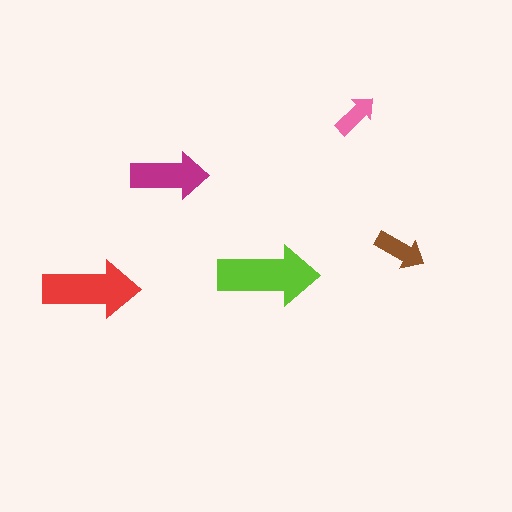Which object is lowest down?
The red arrow is bottommost.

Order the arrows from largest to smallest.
the lime one, the red one, the magenta one, the brown one, the pink one.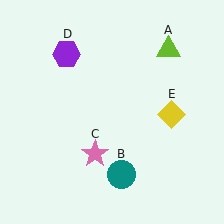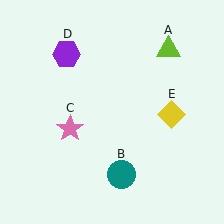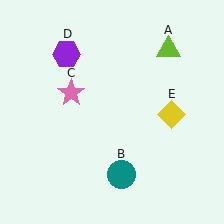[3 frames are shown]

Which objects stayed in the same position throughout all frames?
Lime triangle (object A) and teal circle (object B) and purple hexagon (object D) and yellow diamond (object E) remained stationary.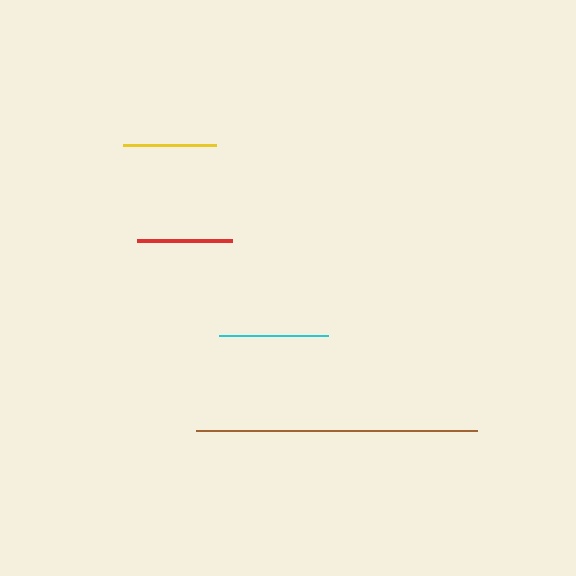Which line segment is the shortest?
The yellow line is the shortest at approximately 93 pixels.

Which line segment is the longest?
The brown line is the longest at approximately 281 pixels.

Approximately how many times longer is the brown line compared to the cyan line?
The brown line is approximately 2.6 times the length of the cyan line.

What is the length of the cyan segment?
The cyan segment is approximately 109 pixels long.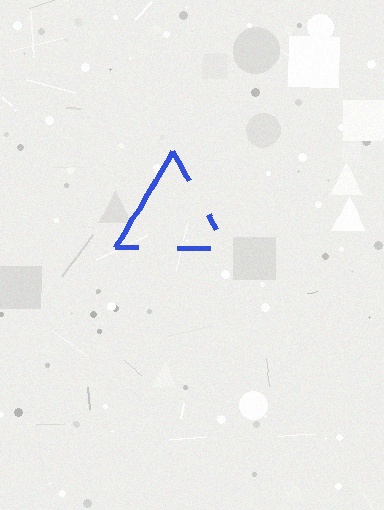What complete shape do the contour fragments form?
The contour fragments form a triangle.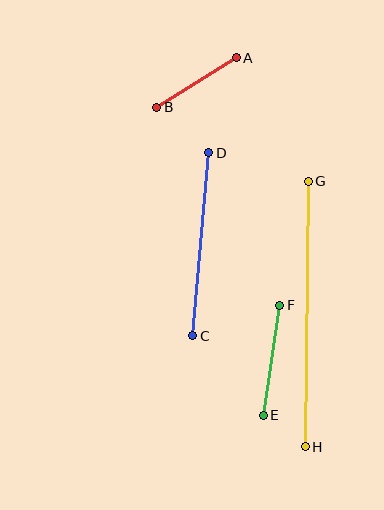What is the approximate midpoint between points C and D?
The midpoint is at approximately (201, 244) pixels.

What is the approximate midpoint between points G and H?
The midpoint is at approximately (307, 314) pixels.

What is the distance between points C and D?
The distance is approximately 184 pixels.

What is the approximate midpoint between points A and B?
The midpoint is at approximately (196, 83) pixels.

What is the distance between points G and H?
The distance is approximately 266 pixels.